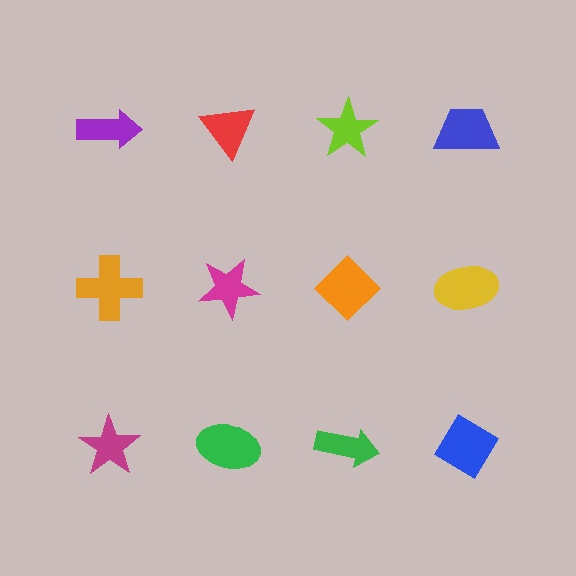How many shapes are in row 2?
4 shapes.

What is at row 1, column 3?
A lime star.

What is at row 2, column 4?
A yellow ellipse.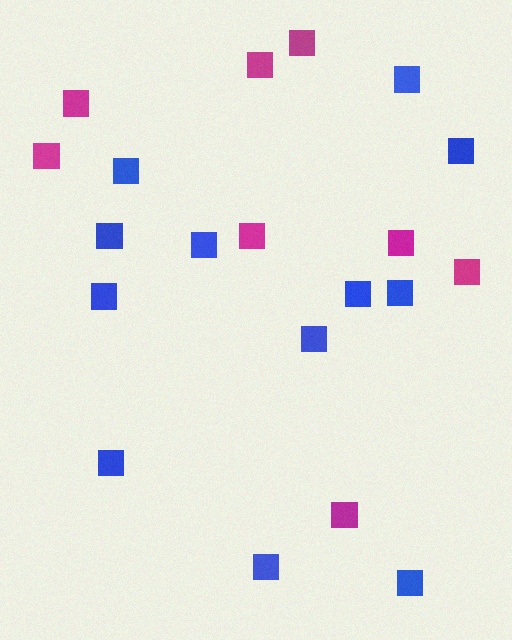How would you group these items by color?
There are 2 groups: one group of blue squares (12) and one group of magenta squares (8).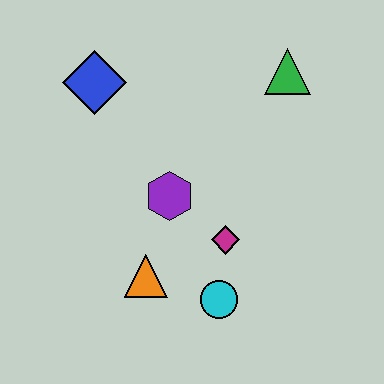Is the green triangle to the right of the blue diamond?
Yes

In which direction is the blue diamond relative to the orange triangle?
The blue diamond is above the orange triangle.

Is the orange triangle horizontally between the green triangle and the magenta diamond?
No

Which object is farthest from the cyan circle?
The blue diamond is farthest from the cyan circle.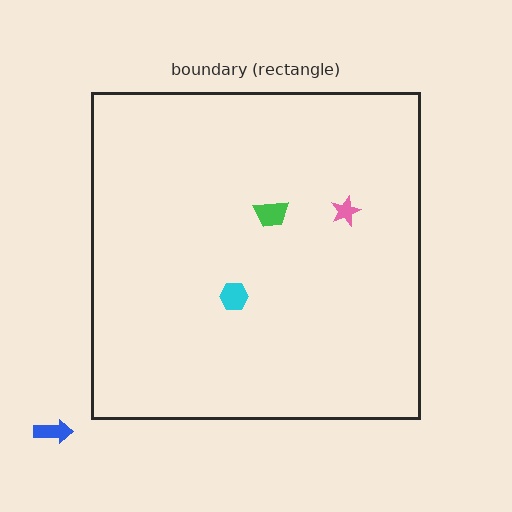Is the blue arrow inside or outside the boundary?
Outside.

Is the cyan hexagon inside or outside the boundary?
Inside.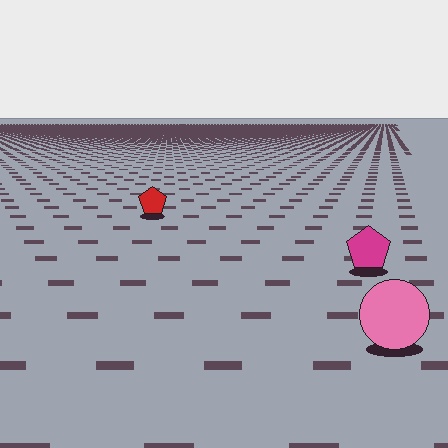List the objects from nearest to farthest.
From nearest to farthest: the pink circle, the magenta pentagon, the red pentagon.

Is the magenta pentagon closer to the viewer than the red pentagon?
Yes. The magenta pentagon is closer — you can tell from the texture gradient: the ground texture is coarser near it.